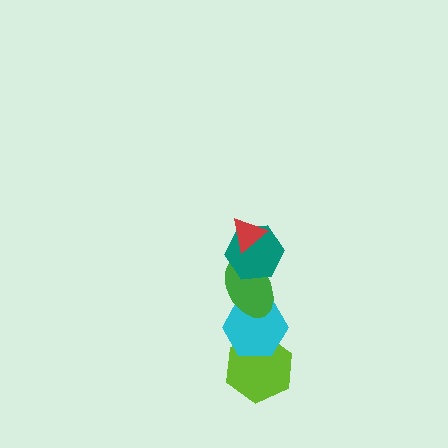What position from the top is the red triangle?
The red triangle is 1st from the top.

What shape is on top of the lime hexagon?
The cyan hexagon is on top of the lime hexagon.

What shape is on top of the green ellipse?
The teal hexagon is on top of the green ellipse.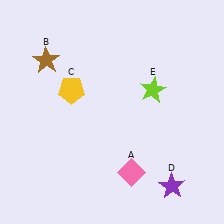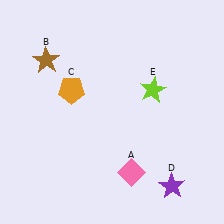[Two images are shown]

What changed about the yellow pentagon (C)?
In Image 1, C is yellow. In Image 2, it changed to orange.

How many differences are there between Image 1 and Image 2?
There is 1 difference between the two images.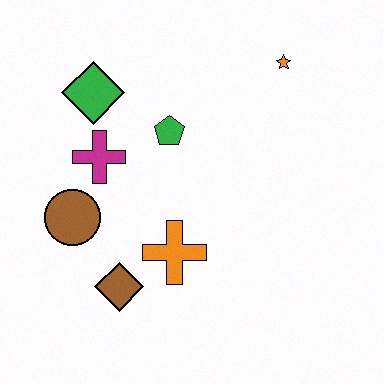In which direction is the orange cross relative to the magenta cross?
The orange cross is below the magenta cross.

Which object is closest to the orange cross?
The brown diamond is closest to the orange cross.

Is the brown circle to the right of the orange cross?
No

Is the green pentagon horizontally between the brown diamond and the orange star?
Yes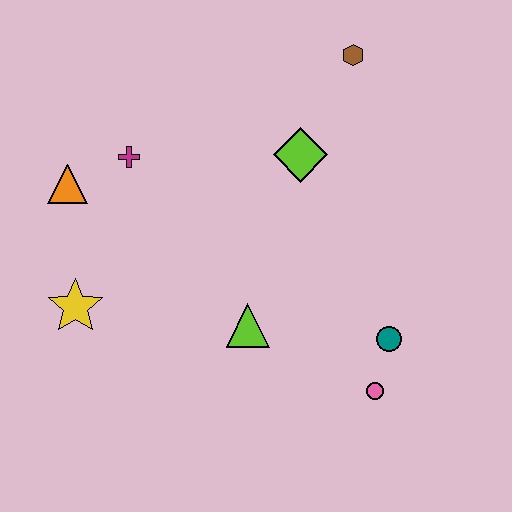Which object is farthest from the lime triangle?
The brown hexagon is farthest from the lime triangle.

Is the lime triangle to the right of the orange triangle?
Yes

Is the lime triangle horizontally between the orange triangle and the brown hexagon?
Yes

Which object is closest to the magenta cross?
The orange triangle is closest to the magenta cross.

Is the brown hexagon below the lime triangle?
No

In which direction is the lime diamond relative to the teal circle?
The lime diamond is above the teal circle.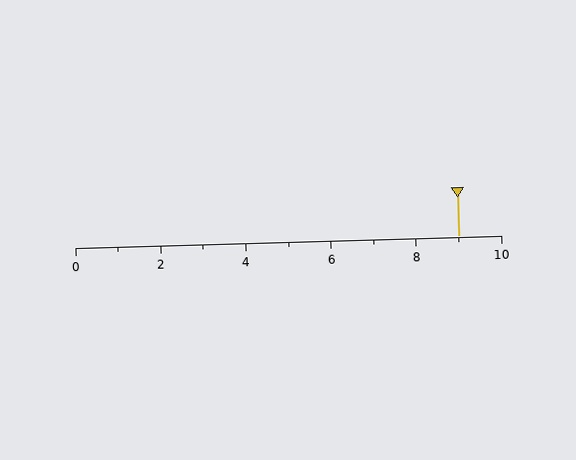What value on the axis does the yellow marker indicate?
The marker indicates approximately 9.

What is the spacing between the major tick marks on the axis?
The major ticks are spaced 2 apart.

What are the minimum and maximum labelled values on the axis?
The axis runs from 0 to 10.